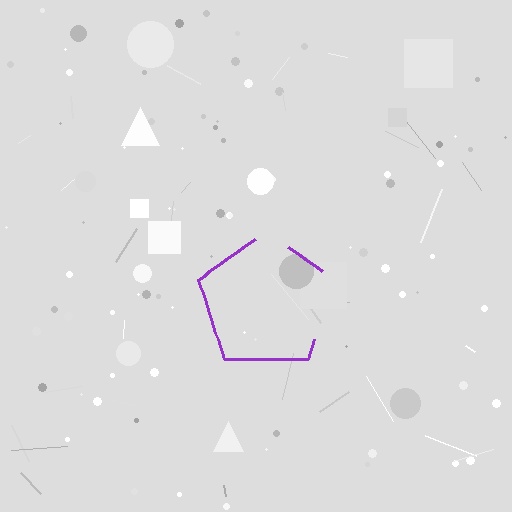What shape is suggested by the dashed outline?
The dashed outline suggests a pentagon.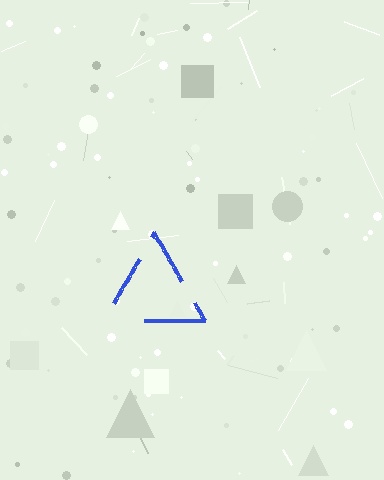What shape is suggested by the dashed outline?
The dashed outline suggests a triangle.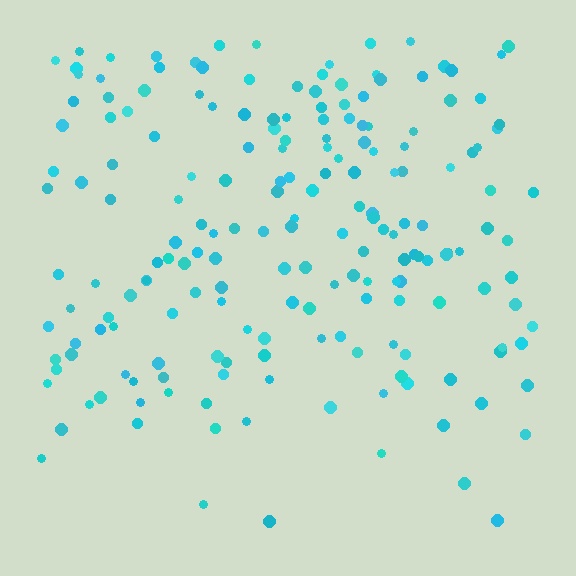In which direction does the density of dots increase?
From bottom to top, with the top side densest.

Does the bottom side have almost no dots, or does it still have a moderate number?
Still a moderate number, just noticeably fewer than the top.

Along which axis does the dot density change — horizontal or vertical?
Vertical.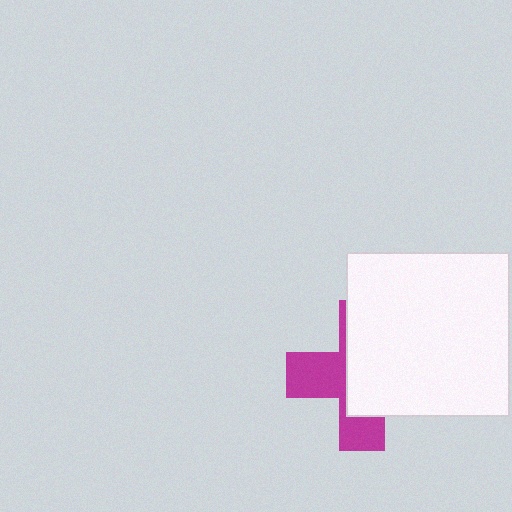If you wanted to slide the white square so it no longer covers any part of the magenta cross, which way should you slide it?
Slide it right — that is the most direct way to separate the two shapes.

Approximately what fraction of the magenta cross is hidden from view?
Roughly 60% of the magenta cross is hidden behind the white square.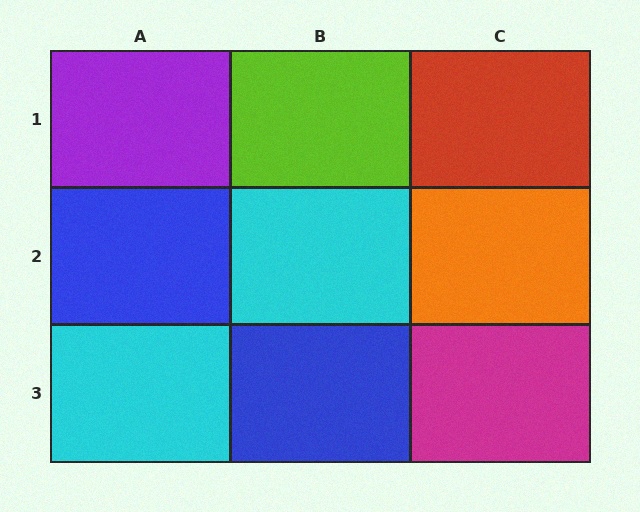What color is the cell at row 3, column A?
Cyan.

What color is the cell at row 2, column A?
Blue.